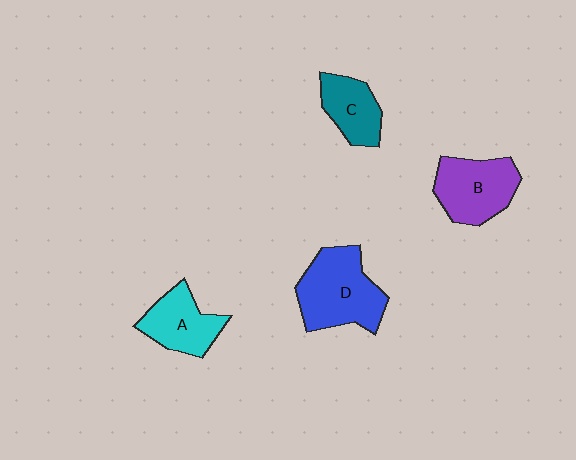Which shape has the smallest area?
Shape C (teal).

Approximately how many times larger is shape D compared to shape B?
Approximately 1.2 times.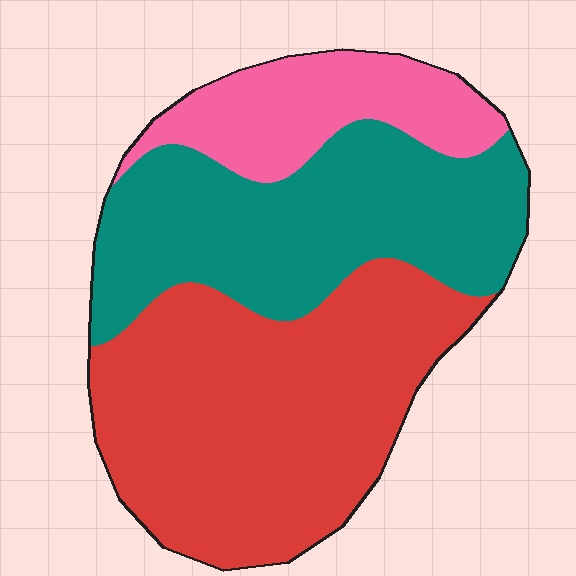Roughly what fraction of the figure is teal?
Teal takes up between a third and a half of the figure.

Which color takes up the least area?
Pink, at roughly 15%.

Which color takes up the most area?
Red, at roughly 45%.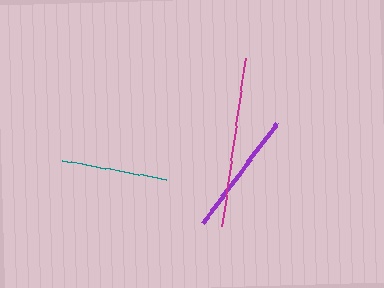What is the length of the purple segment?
The purple segment is approximately 124 pixels long.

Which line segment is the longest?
The magenta line is the longest at approximately 170 pixels.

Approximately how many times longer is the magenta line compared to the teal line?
The magenta line is approximately 1.6 times the length of the teal line.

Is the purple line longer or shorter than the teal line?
The purple line is longer than the teal line.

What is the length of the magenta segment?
The magenta segment is approximately 170 pixels long.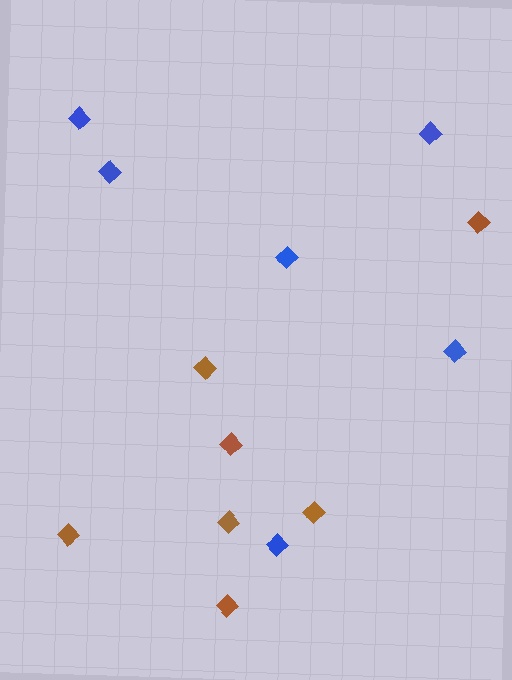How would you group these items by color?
There are 2 groups: one group of brown diamonds (7) and one group of blue diamonds (6).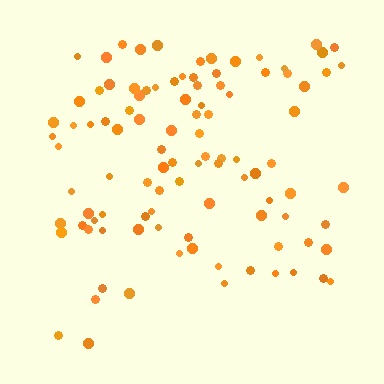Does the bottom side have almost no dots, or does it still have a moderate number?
Still a moderate number, just noticeably fewer than the top.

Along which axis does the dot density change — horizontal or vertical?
Vertical.